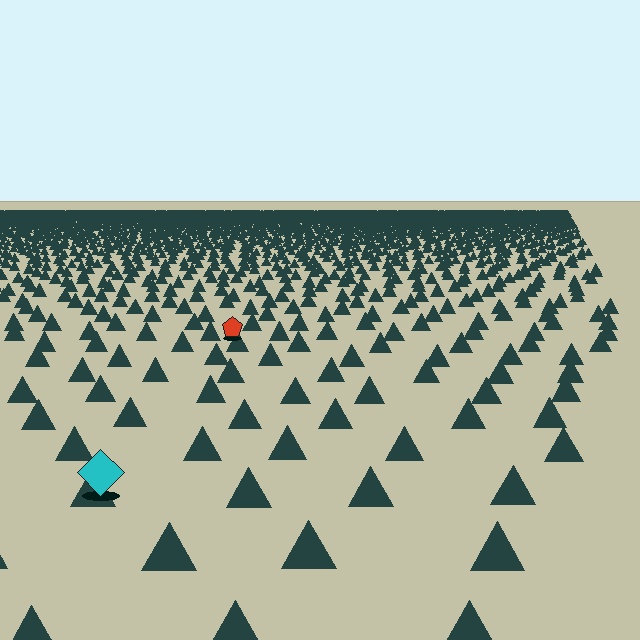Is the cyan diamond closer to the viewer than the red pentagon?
Yes. The cyan diamond is closer — you can tell from the texture gradient: the ground texture is coarser near it.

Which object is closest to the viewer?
The cyan diamond is closest. The texture marks near it are larger and more spread out.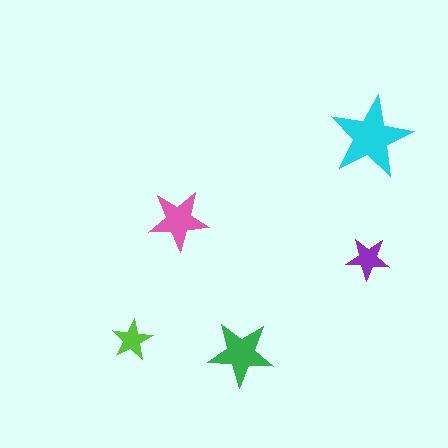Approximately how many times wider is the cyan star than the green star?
About 1.5 times wider.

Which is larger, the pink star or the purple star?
The pink one.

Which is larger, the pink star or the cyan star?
The cyan one.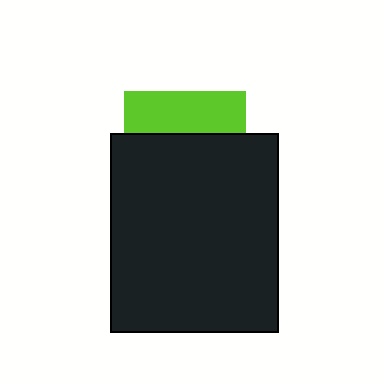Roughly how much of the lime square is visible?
A small part of it is visible (roughly 35%).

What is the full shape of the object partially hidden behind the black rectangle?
The partially hidden object is a lime square.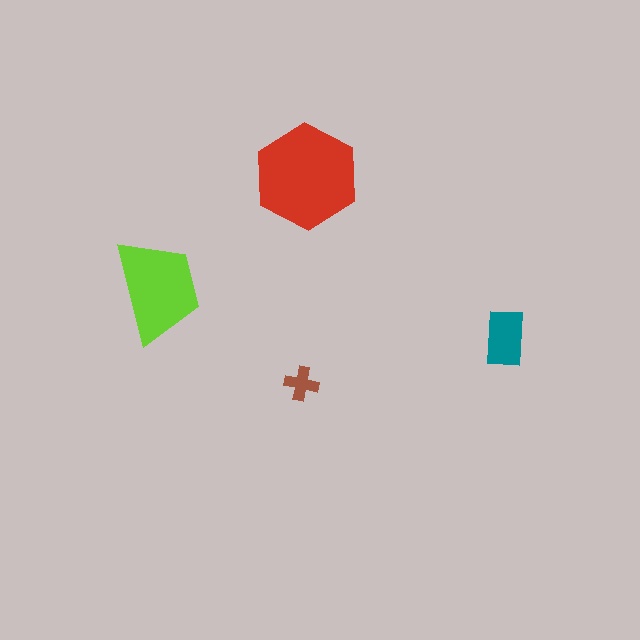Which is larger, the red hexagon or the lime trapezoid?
The red hexagon.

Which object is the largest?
The red hexagon.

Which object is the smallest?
The brown cross.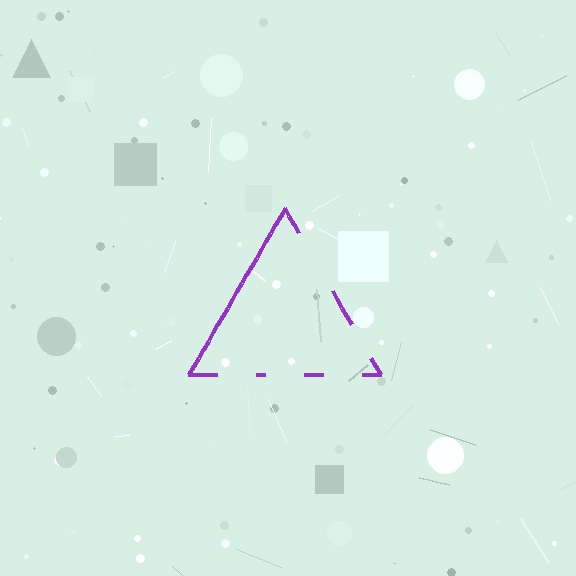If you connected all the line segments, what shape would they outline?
They would outline a triangle.